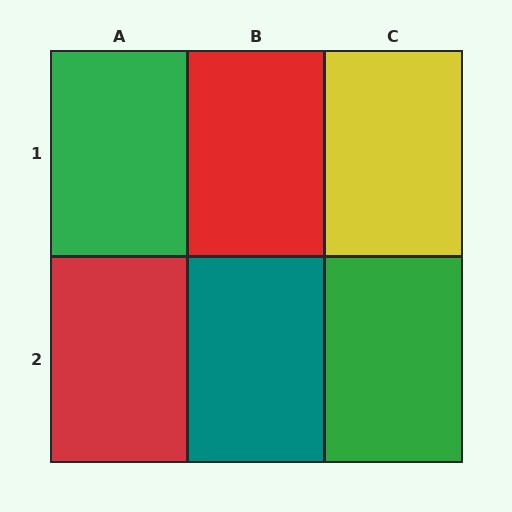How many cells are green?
2 cells are green.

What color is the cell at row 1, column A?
Green.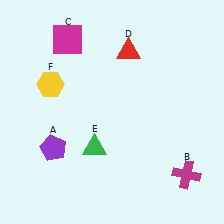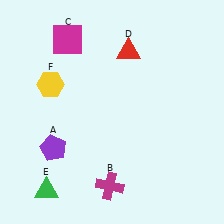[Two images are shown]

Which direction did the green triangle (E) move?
The green triangle (E) moved left.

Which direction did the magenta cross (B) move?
The magenta cross (B) moved left.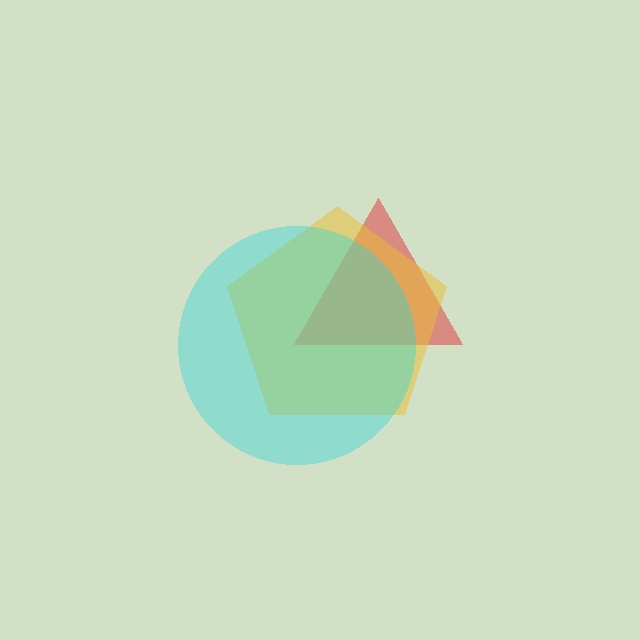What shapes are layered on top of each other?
The layered shapes are: a red triangle, a yellow pentagon, a cyan circle.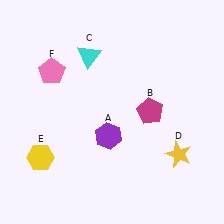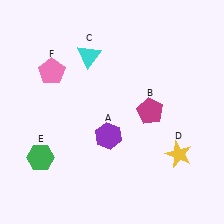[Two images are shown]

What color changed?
The hexagon (E) changed from yellow in Image 1 to green in Image 2.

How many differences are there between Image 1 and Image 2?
There is 1 difference between the two images.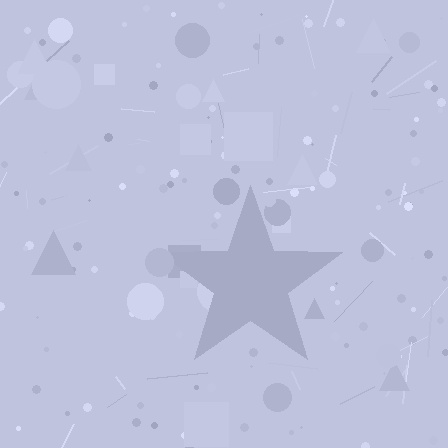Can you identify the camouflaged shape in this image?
The camouflaged shape is a star.